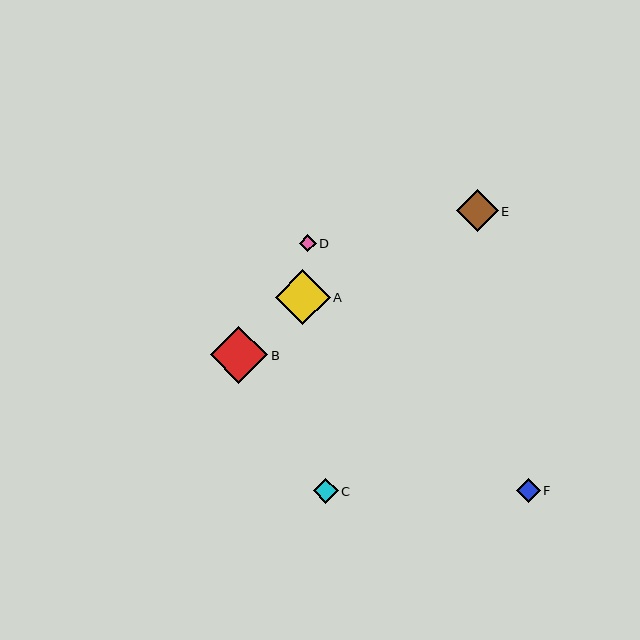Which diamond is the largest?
Diamond B is the largest with a size of approximately 57 pixels.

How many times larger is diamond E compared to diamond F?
Diamond E is approximately 1.8 times the size of diamond F.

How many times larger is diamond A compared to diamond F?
Diamond A is approximately 2.3 times the size of diamond F.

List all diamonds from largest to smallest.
From largest to smallest: B, A, E, C, F, D.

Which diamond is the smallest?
Diamond D is the smallest with a size of approximately 17 pixels.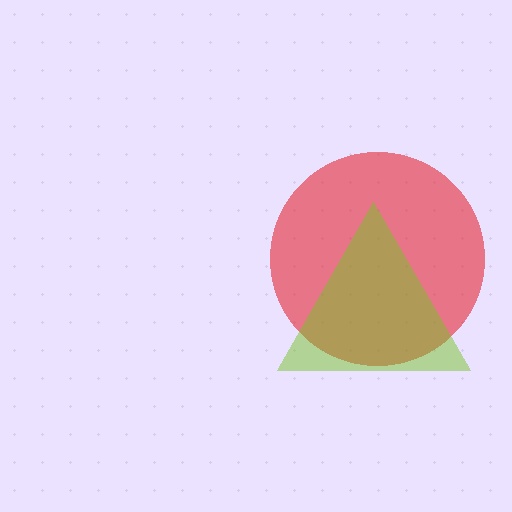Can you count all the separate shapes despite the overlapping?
Yes, there are 2 separate shapes.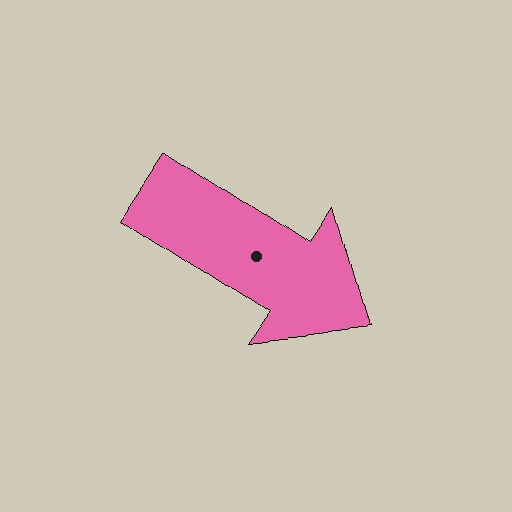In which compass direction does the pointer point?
Southeast.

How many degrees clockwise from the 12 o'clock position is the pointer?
Approximately 124 degrees.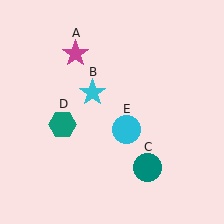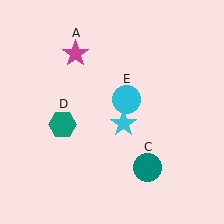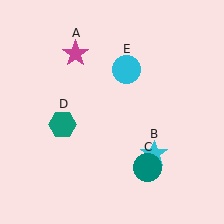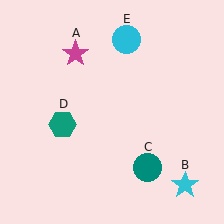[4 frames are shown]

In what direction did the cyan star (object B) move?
The cyan star (object B) moved down and to the right.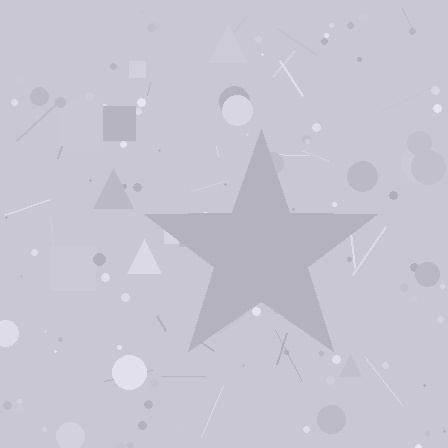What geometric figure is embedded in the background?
A star is embedded in the background.